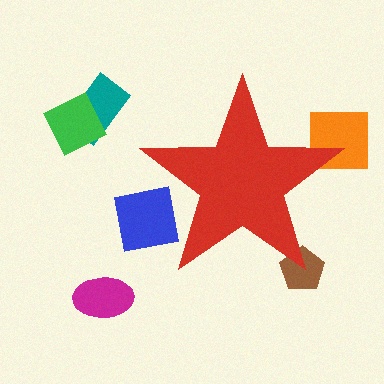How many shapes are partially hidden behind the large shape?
3 shapes are partially hidden.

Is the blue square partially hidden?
Yes, the blue square is partially hidden behind the red star.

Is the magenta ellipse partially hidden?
No, the magenta ellipse is fully visible.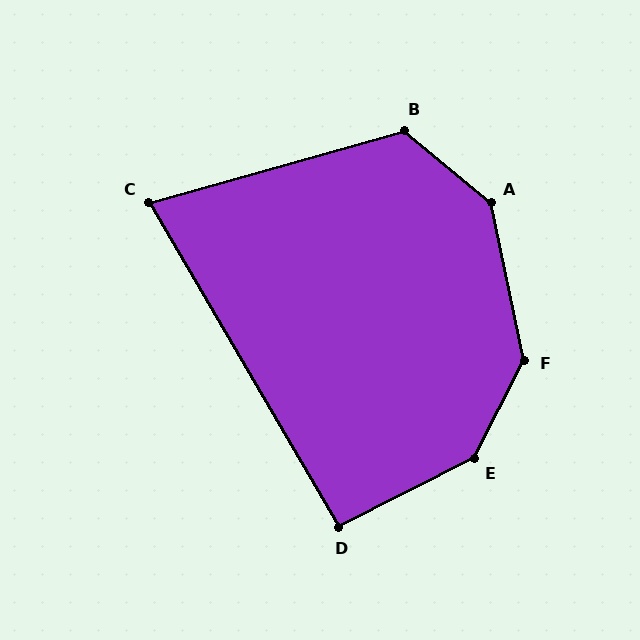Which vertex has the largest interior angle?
E, at approximately 143 degrees.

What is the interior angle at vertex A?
Approximately 141 degrees (obtuse).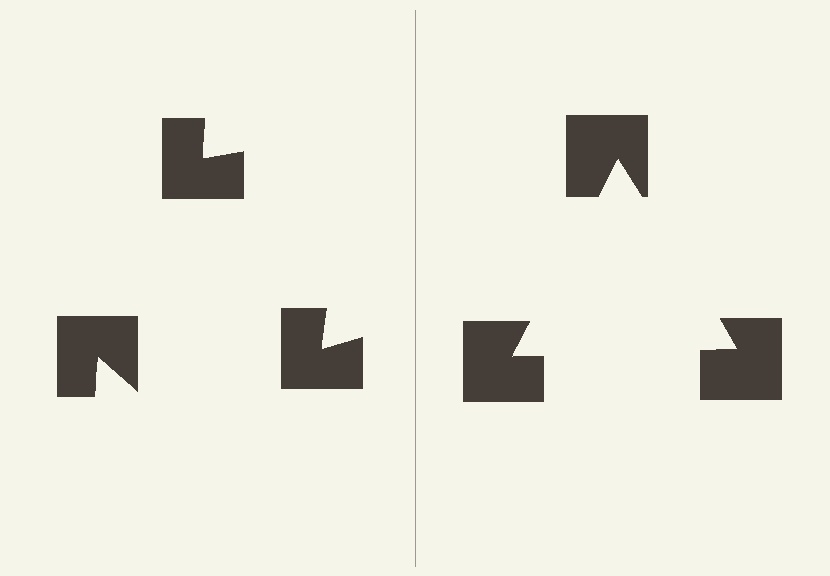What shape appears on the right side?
An illusory triangle.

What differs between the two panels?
The notched squares are positioned identically on both sides; only the wedge orientations differ. On the right they align to a triangle; on the left they are misaligned.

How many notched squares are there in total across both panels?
6 — 3 on each side.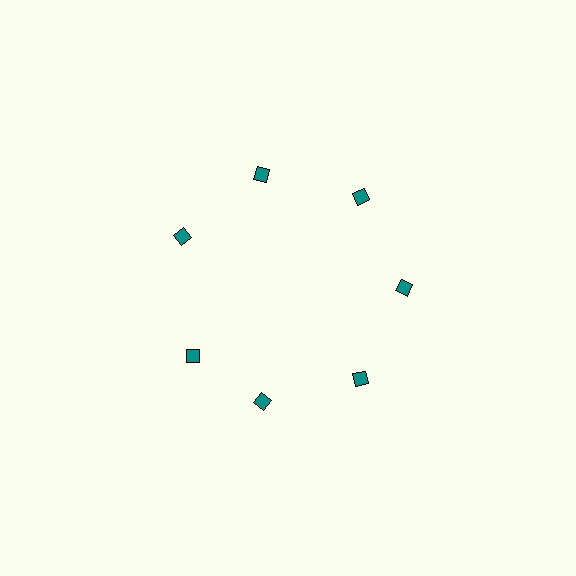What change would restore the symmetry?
The symmetry would be restored by rotating it back into even spacing with its neighbors so that all 7 diamonds sit at equal angles and equal distance from the center.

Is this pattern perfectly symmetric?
No. The 7 teal diamonds are arranged in a ring, but one element near the 8 o'clock position is rotated out of alignment along the ring, breaking the 7-fold rotational symmetry.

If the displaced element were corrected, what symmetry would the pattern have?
It would have 7-fold rotational symmetry — the pattern would map onto itself every 51 degrees.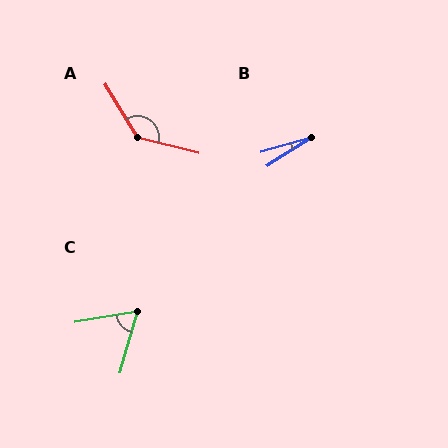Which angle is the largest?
A, at approximately 135 degrees.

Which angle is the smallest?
B, at approximately 17 degrees.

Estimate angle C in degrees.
Approximately 65 degrees.